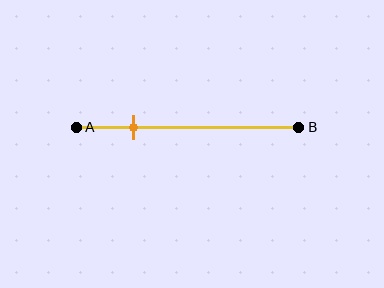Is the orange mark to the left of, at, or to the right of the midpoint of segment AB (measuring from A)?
The orange mark is to the left of the midpoint of segment AB.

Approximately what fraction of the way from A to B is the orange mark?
The orange mark is approximately 25% of the way from A to B.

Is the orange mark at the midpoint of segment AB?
No, the mark is at about 25% from A, not at the 50% midpoint.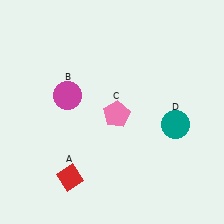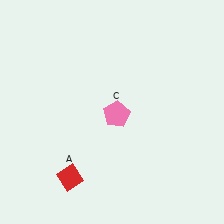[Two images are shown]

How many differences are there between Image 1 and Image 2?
There are 2 differences between the two images.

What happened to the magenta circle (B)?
The magenta circle (B) was removed in Image 2. It was in the top-left area of Image 1.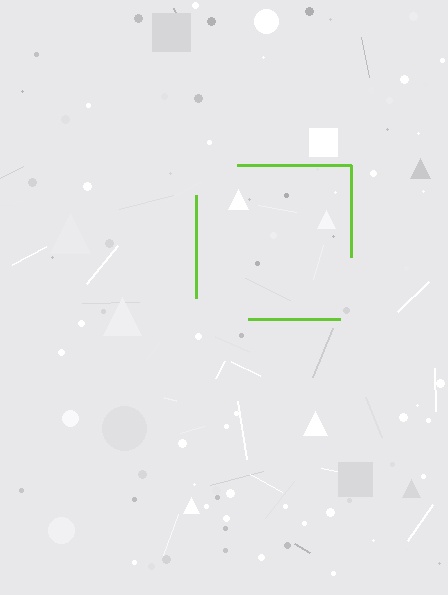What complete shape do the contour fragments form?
The contour fragments form a square.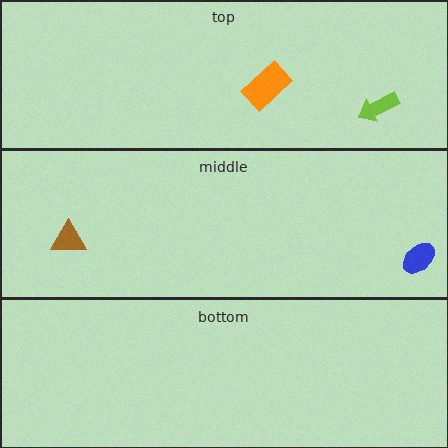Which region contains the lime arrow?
The top region.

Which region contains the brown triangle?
The middle region.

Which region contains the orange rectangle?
The top region.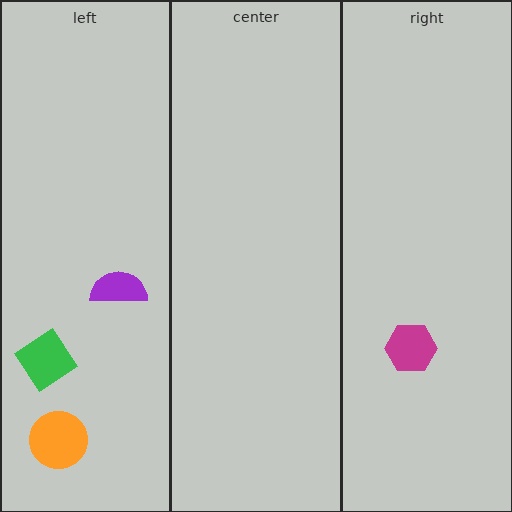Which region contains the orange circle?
The left region.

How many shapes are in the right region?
1.